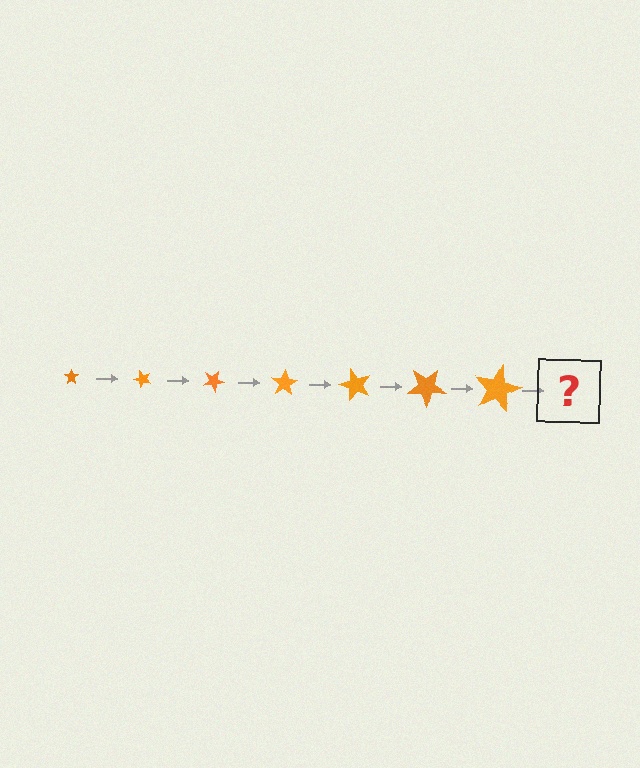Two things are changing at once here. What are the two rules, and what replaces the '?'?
The two rules are that the star grows larger each step and it rotates 50 degrees each step. The '?' should be a star, larger than the previous one and rotated 350 degrees from the start.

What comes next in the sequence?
The next element should be a star, larger than the previous one and rotated 350 degrees from the start.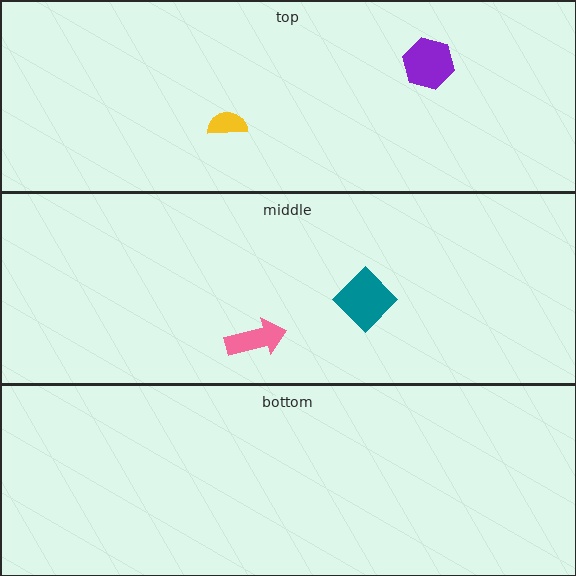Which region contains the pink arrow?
The middle region.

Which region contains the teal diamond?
The middle region.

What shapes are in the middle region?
The pink arrow, the teal diamond.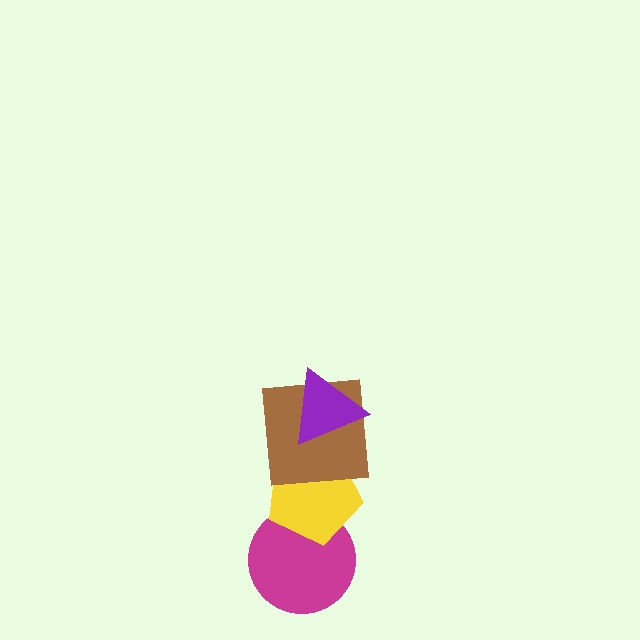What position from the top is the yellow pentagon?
The yellow pentagon is 3rd from the top.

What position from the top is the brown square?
The brown square is 2nd from the top.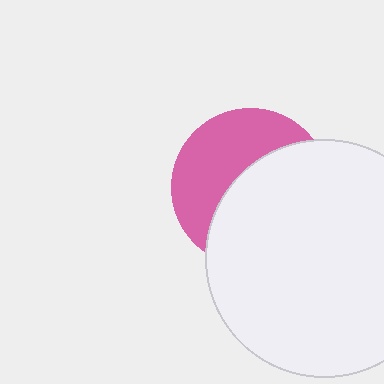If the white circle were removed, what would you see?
You would see the complete pink circle.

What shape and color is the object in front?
The object in front is a white circle.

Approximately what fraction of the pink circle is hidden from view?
Roughly 56% of the pink circle is hidden behind the white circle.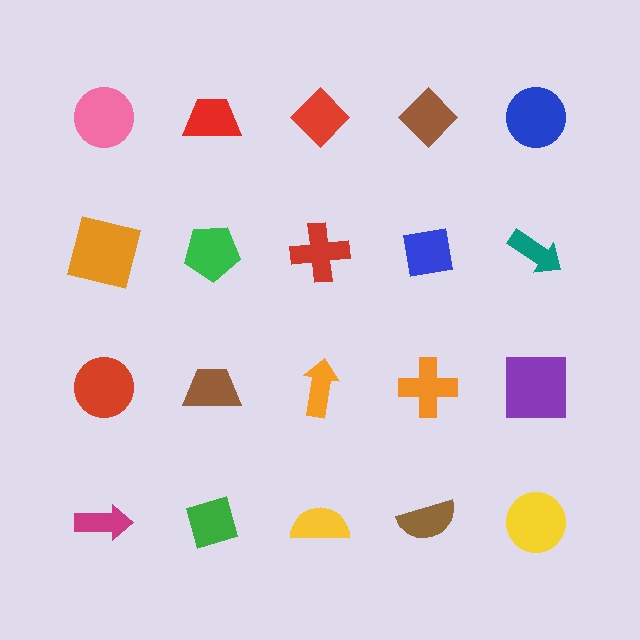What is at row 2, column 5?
A teal arrow.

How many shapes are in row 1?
5 shapes.